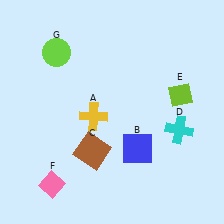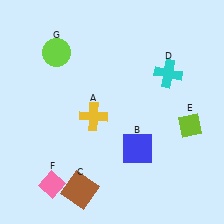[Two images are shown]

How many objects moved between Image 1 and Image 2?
3 objects moved between the two images.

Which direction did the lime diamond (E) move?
The lime diamond (E) moved down.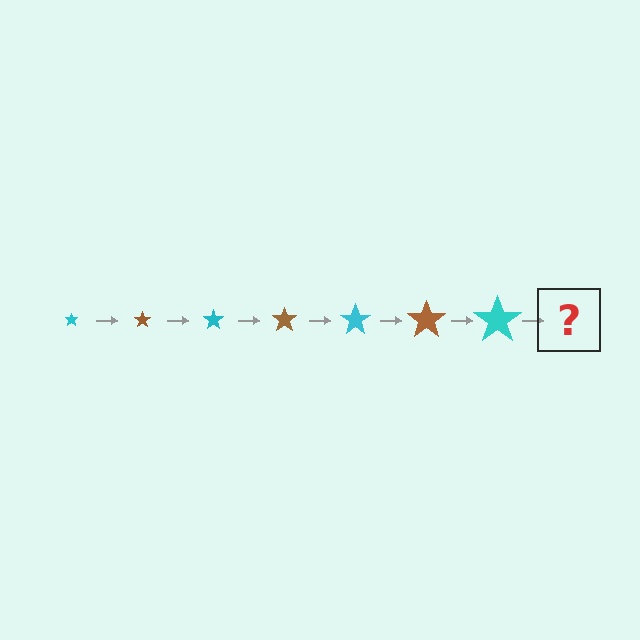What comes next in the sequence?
The next element should be a brown star, larger than the previous one.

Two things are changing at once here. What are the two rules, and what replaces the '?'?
The two rules are that the star grows larger each step and the color cycles through cyan and brown. The '?' should be a brown star, larger than the previous one.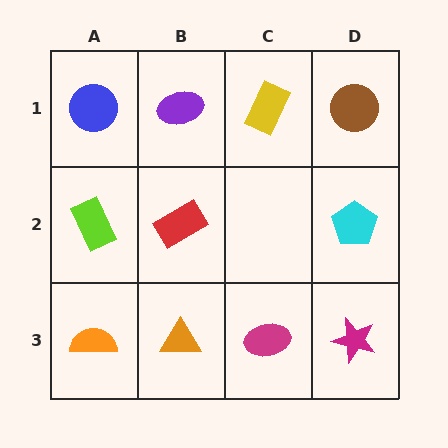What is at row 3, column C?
A magenta ellipse.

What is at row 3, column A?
An orange semicircle.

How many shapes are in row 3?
4 shapes.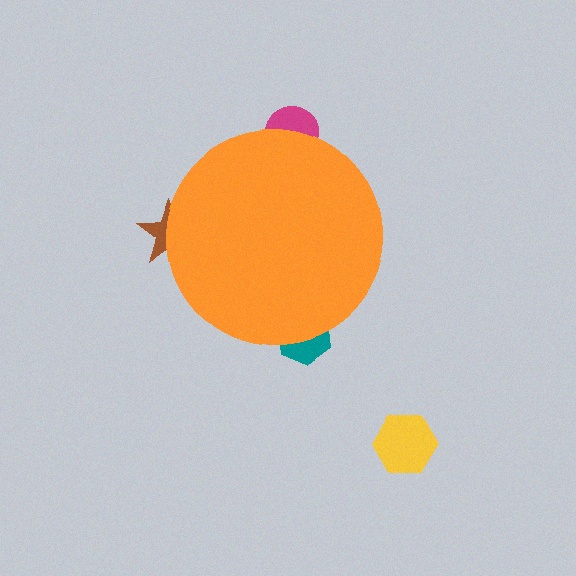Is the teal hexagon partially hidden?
Yes, the teal hexagon is partially hidden behind the orange circle.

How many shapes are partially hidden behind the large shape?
3 shapes are partially hidden.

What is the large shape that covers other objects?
An orange circle.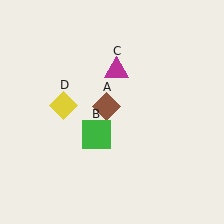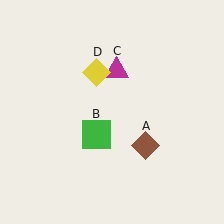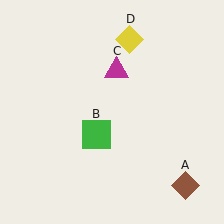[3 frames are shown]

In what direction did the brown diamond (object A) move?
The brown diamond (object A) moved down and to the right.